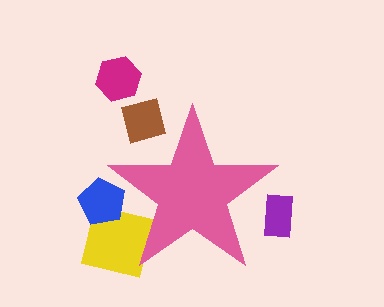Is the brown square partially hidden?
Yes, the brown square is partially hidden behind the pink star.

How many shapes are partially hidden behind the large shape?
4 shapes are partially hidden.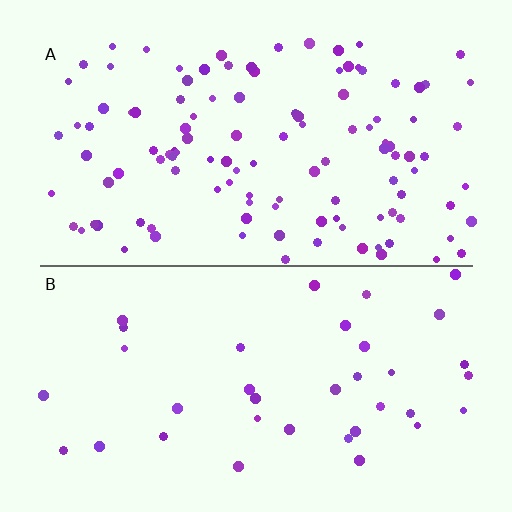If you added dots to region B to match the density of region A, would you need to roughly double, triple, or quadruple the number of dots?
Approximately triple.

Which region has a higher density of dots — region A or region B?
A (the top).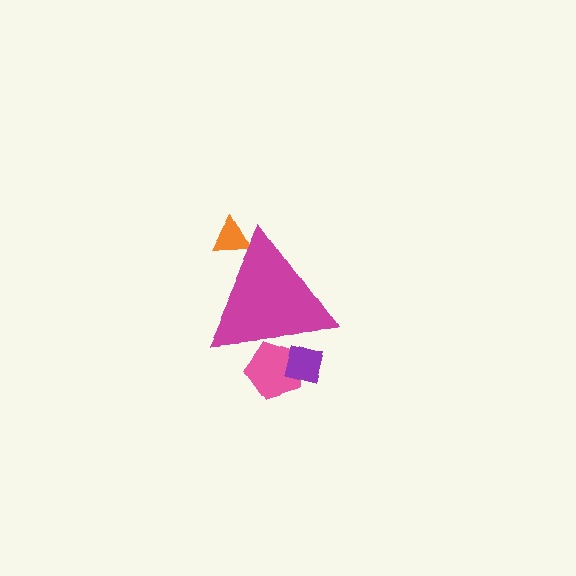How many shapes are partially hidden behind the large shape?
3 shapes are partially hidden.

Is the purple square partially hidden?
Yes, the purple square is partially hidden behind the magenta triangle.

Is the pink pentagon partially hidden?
Yes, the pink pentagon is partially hidden behind the magenta triangle.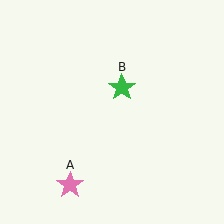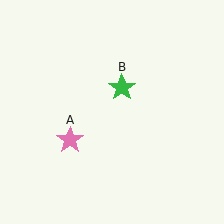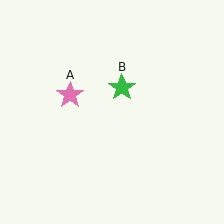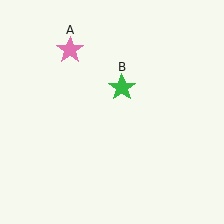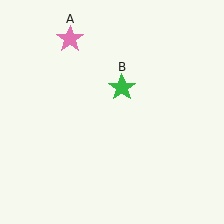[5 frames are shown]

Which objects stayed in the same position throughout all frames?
Green star (object B) remained stationary.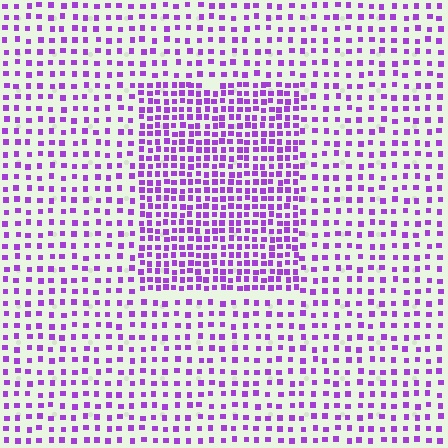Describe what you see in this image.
The image contains small purple elements arranged at two different densities. A rectangle-shaped region is visible where the elements are more densely packed than the surrounding area.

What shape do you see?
I see a rectangle.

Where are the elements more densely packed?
The elements are more densely packed inside the rectangle boundary.